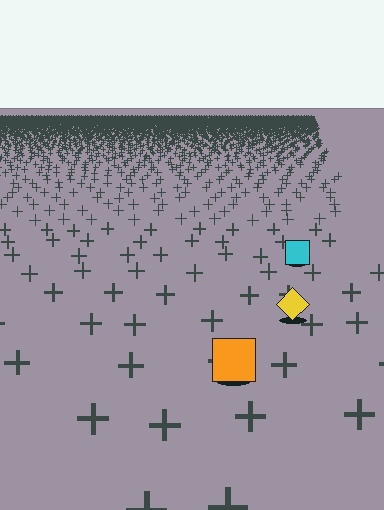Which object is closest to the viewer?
The orange square is closest. The texture marks near it are larger and more spread out.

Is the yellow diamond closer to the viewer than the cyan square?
Yes. The yellow diamond is closer — you can tell from the texture gradient: the ground texture is coarser near it.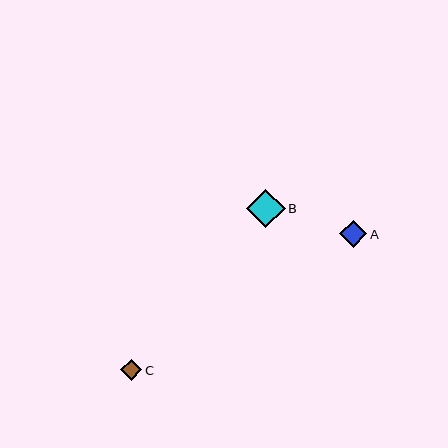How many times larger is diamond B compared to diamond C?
Diamond B is approximately 1.9 times the size of diamond C.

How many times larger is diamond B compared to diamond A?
Diamond B is approximately 1.4 times the size of diamond A.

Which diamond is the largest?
Diamond B is the largest with a size of approximately 39 pixels.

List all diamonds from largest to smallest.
From largest to smallest: B, A, C.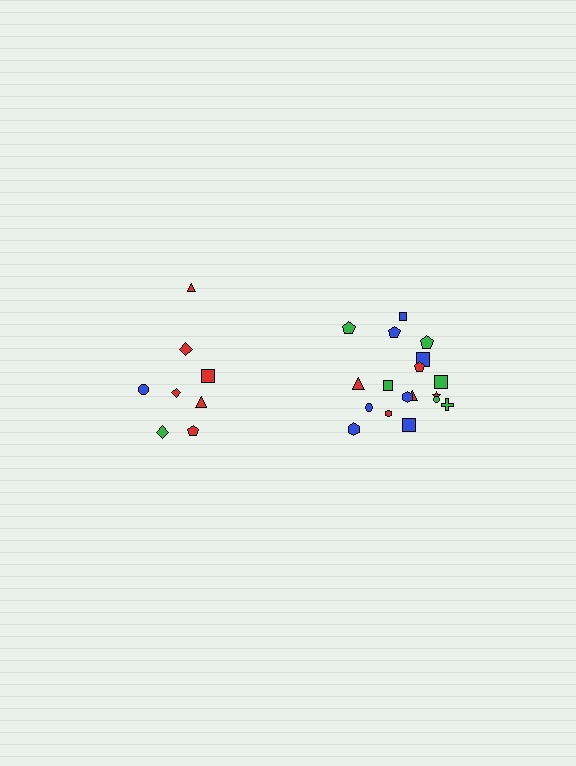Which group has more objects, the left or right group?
The right group.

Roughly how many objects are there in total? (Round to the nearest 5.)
Roughly 25 objects in total.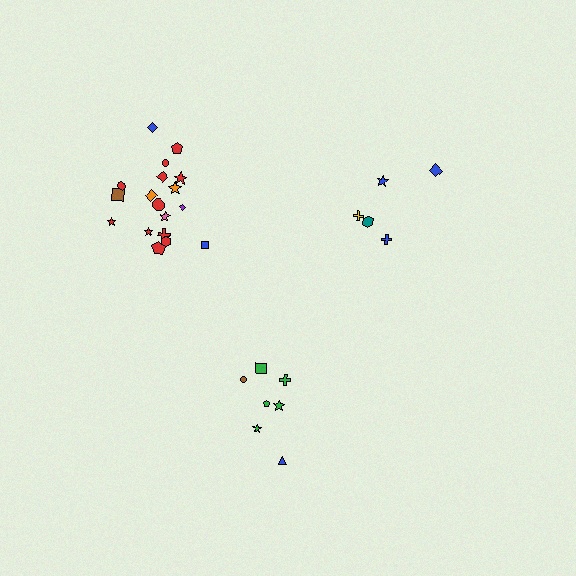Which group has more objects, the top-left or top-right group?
The top-left group.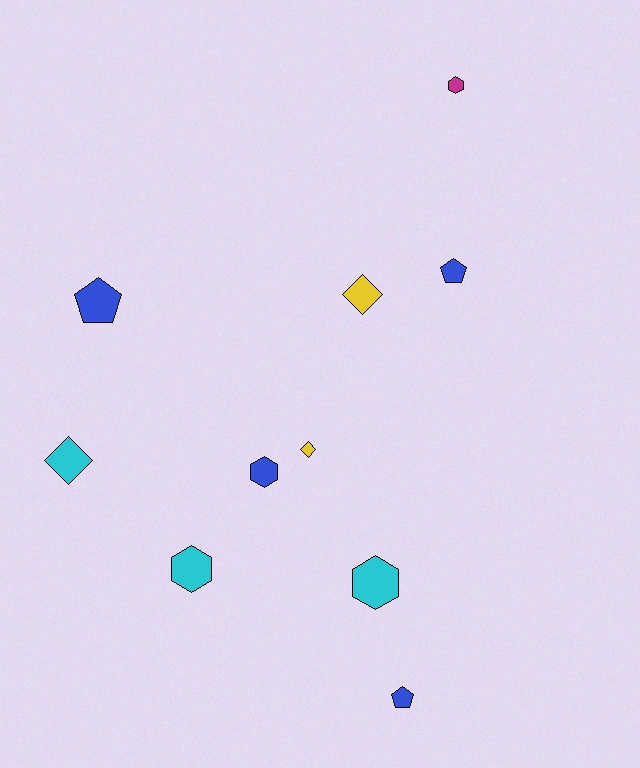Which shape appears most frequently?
Hexagon, with 4 objects.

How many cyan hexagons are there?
There are 2 cyan hexagons.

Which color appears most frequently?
Blue, with 4 objects.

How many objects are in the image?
There are 10 objects.